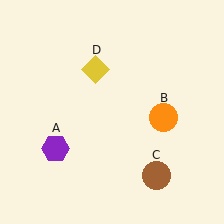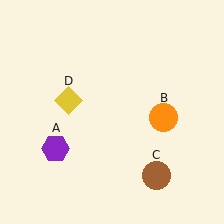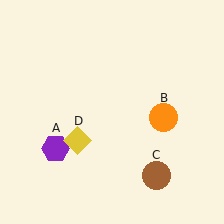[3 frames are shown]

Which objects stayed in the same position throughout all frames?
Purple hexagon (object A) and orange circle (object B) and brown circle (object C) remained stationary.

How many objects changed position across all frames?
1 object changed position: yellow diamond (object D).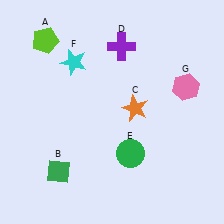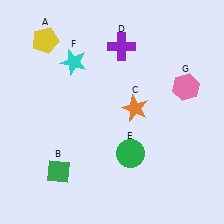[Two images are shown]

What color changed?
The pentagon (A) changed from lime in Image 1 to yellow in Image 2.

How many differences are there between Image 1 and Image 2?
There is 1 difference between the two images.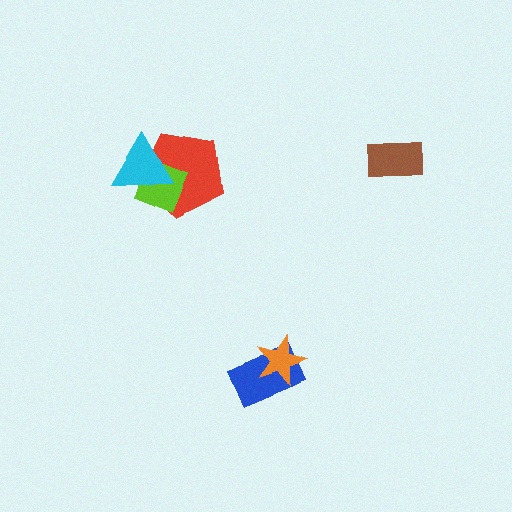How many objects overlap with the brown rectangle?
0 objects overlap with the brown rectangle.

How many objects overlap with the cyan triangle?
2 objects overlap with the cyan triangle.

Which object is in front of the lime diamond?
The cyan triangle is in front of the lime diamond.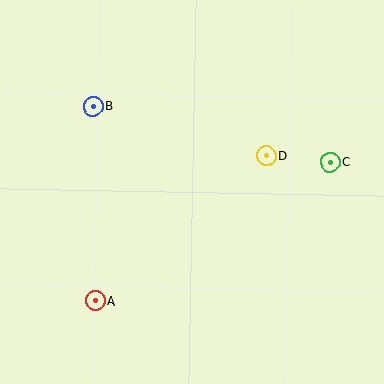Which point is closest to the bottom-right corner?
Point C is closest to the bottom-right corner.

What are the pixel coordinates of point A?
Point A is at (95, 301).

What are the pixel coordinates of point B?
Point B is at (93, 106).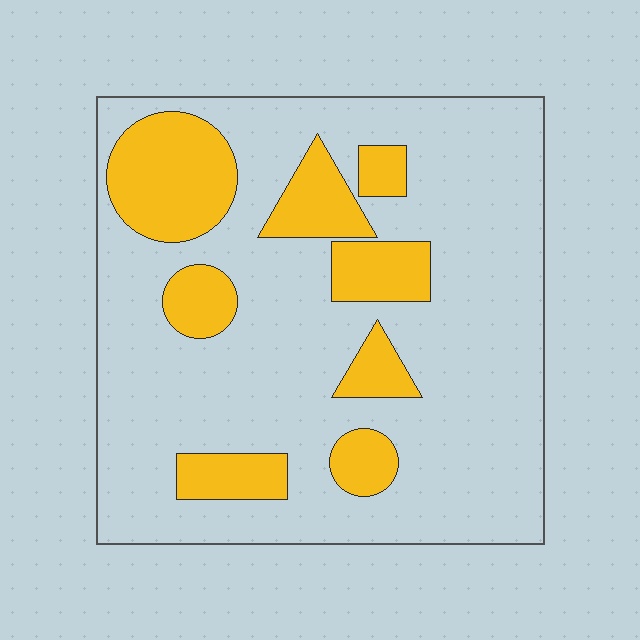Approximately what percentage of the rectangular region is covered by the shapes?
Approximately 25%.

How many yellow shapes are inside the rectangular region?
8.